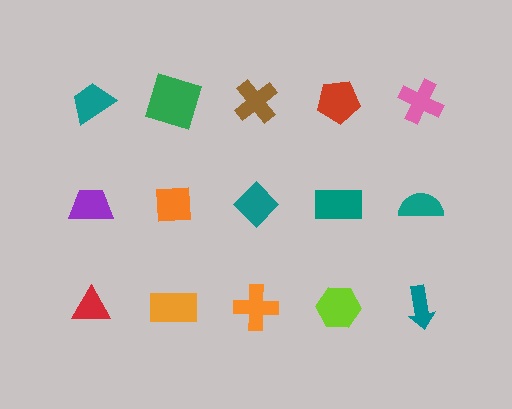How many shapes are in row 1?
5 shapes.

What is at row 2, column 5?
A teal semicircle.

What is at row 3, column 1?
A red triangle.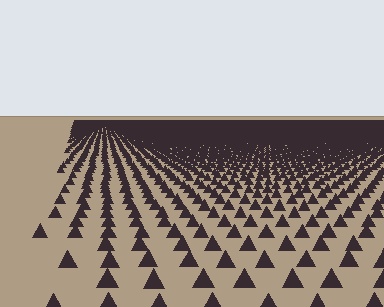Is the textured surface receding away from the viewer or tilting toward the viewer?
The surface is receding away from the viewer. Texture elements get smaller and denser toward the top.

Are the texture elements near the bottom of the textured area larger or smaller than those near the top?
Larger. Near the bottom, elements are closer to the viewer and appear at a bigger on-screen size.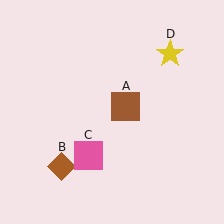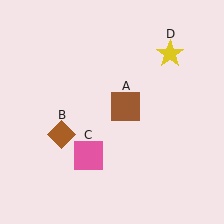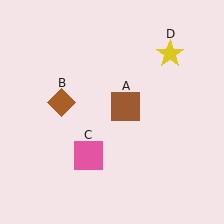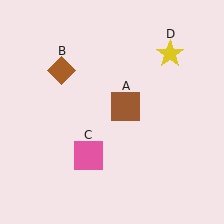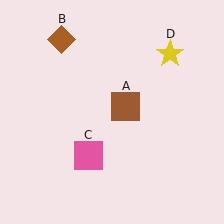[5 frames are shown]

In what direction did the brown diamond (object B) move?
The brown diamond (object B) moved up.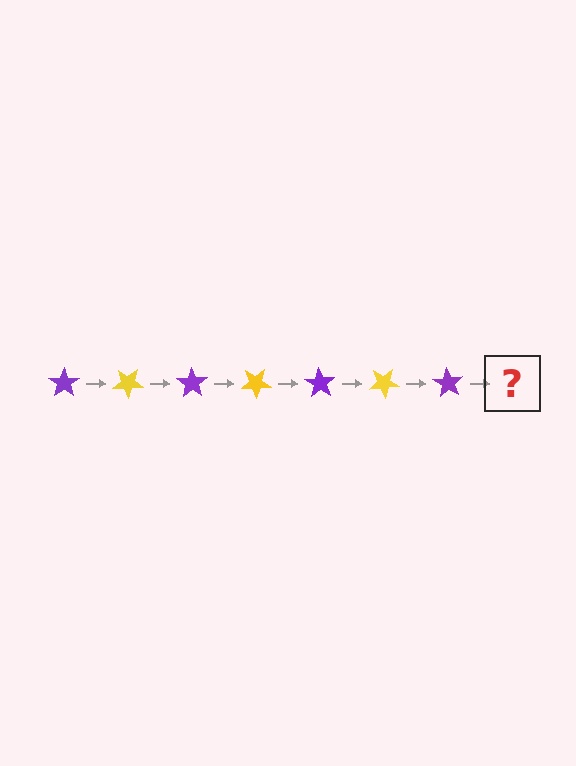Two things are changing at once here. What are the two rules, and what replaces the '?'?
The two rules are that it rotates 35 degrees each step and the color cycles through purple and yellow. The '?' should be a yellow star, rotated 245 degrees from the start.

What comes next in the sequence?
The next element should be a yellow star, rotated 245 degrees from the start.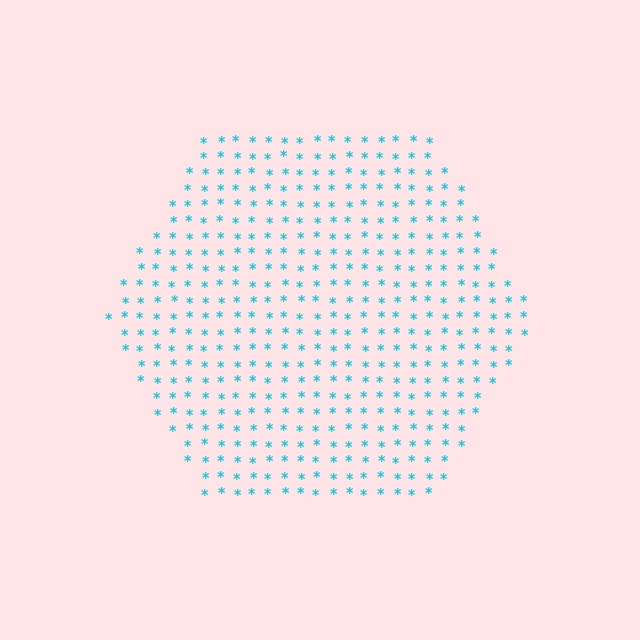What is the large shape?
The large shape is a hexagon.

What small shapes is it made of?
It is made of small asterisks.